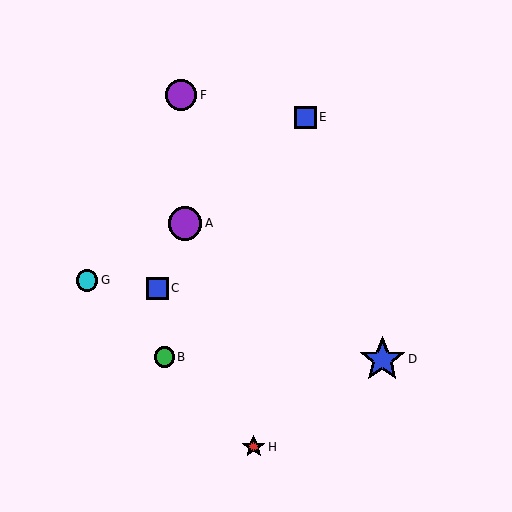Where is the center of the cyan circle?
The center of the cyan circle is at (87, 280).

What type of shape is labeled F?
Shape F is a purple circle.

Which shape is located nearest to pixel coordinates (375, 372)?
The blue star (labeled D) at (382, 359) is nearest to that location.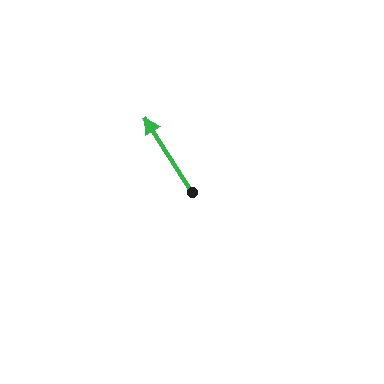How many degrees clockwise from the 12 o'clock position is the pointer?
Approximately 328 degrees.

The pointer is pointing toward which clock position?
Roughly 11 o'clock.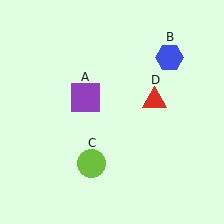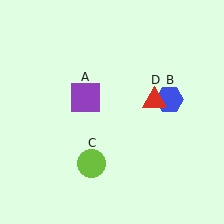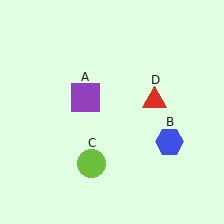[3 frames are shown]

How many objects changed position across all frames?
1 object changed position: blue hexagon (object B).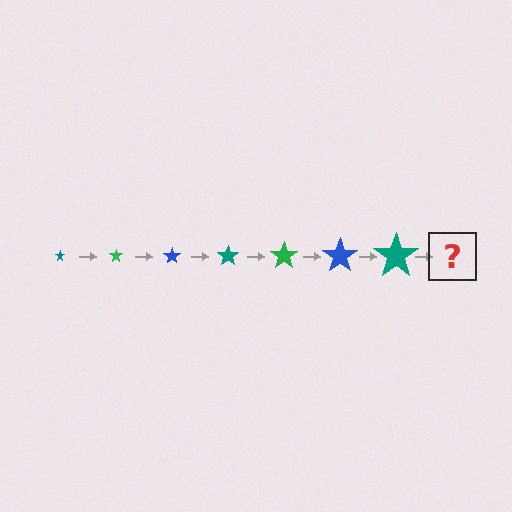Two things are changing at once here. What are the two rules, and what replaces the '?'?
The two rules are that the star grows larger each step and the color cycles through teal, green, and blue. The '?' should be a green star, larger than the previous one.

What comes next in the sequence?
The next element should be a green star, larger than the previous one.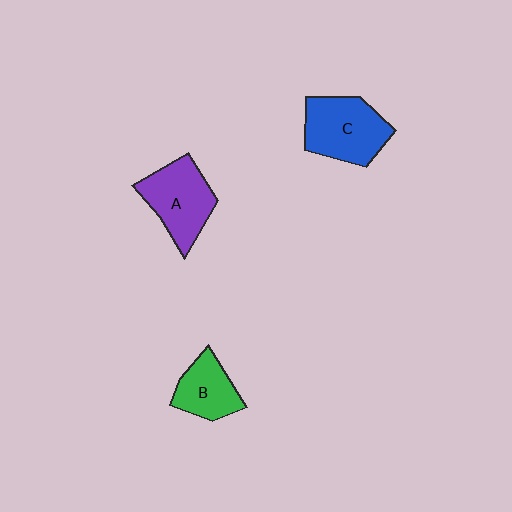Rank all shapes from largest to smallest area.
From largest to smallest: C (blue), A (purple), B (green).